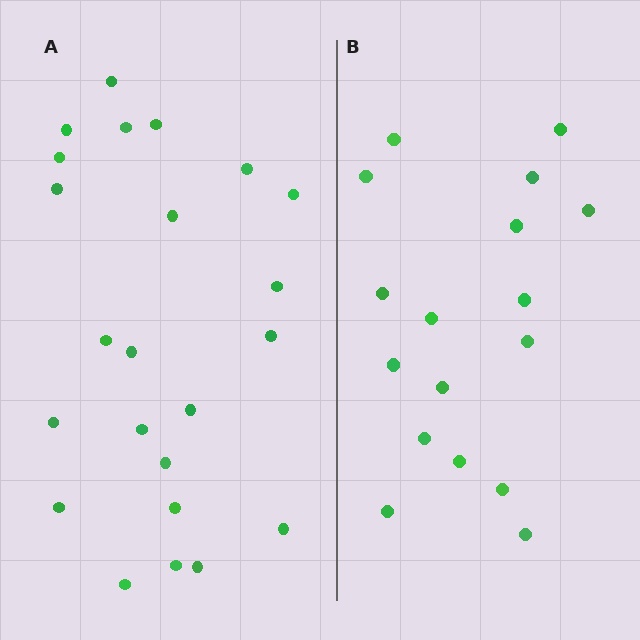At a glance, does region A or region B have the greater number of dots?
Region A (the left region) has more dots.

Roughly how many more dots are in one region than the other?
Region A has about 6 more dots than region B.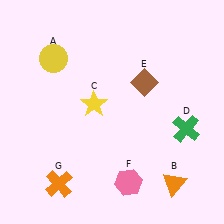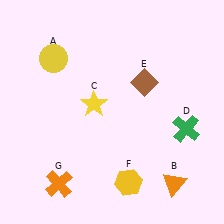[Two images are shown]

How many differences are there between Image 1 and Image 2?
There is 1 difference between the two images.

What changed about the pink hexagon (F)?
In Image 1, F is pink. In Image 2, it changed to yellow.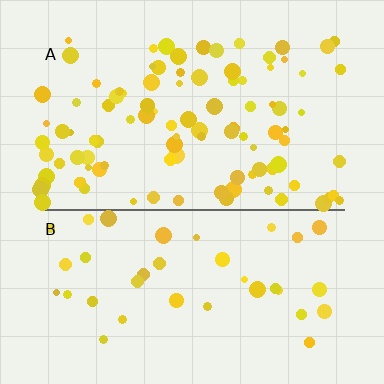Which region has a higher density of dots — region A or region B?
A (the top).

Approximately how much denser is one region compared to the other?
Approximately 2.6× — region A over region B.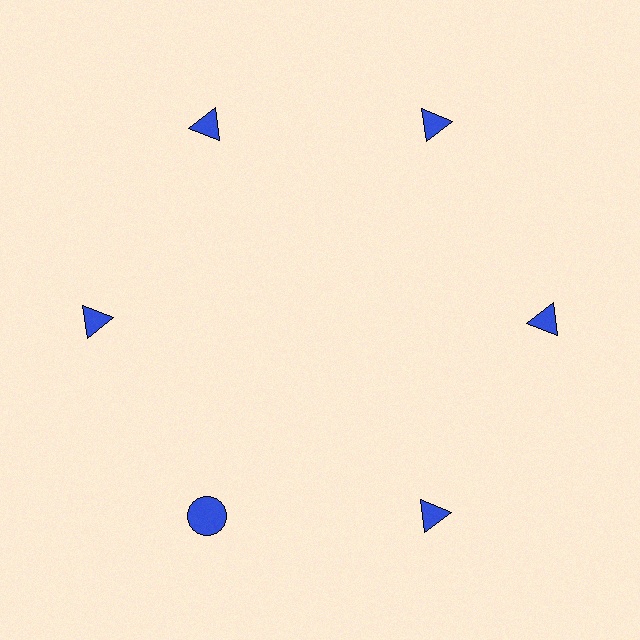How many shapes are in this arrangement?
There are 6 shapes arranged in a ring pattern.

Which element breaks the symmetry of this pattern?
The blue circle at roughly the 7 o'clock position breaks the symmetry. All other shapes are blue triangles.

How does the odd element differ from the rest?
It has a different shape: circle instead of triangle.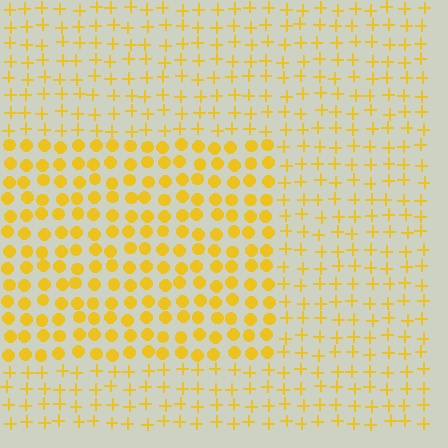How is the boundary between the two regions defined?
The boundary is defined by a change in element shape: circles inside vs. plus signs outside. All elements share the same color and spacing.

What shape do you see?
I see a rectangle.